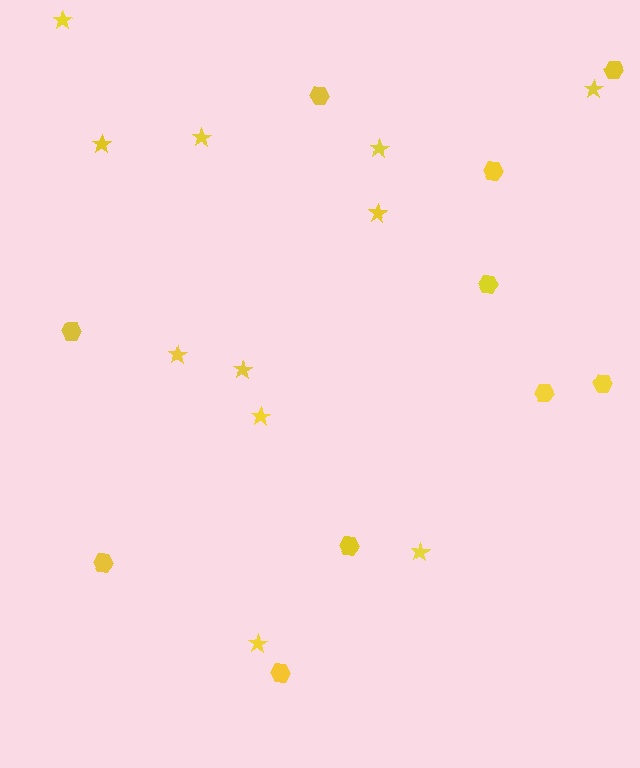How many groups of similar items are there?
There are 2 groups: one group of stars (11) and one group of hexagons (10).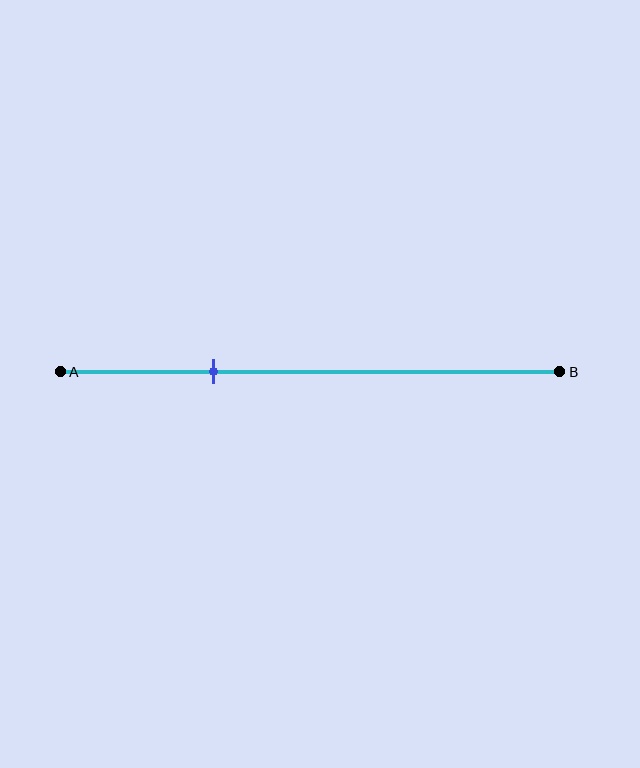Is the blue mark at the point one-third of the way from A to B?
Yes, the mark is approximately at the one-third point.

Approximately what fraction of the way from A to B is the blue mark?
The blue mark is approximately 30% of the way from A to B.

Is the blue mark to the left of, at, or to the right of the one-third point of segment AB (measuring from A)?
The blue mark is approximately at the one-third point of segment AB.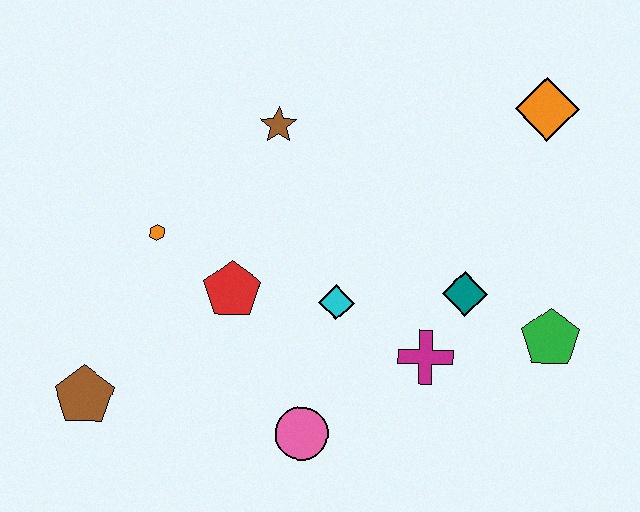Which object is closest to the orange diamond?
The teal diamond is closest to the orange diamond.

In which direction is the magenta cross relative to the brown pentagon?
The magenta cross is to the right of the brown pentagon.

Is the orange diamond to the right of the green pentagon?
No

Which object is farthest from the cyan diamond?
The orange diamond is farthest from the cyan diamond.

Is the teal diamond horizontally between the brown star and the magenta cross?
No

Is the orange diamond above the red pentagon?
Yes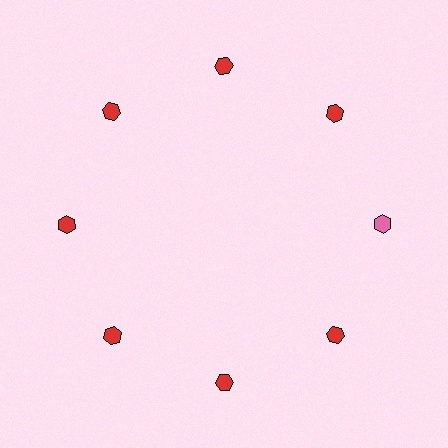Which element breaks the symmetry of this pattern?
The pink hexagon at roughly the 3 o'clock position breaks the symmetry. All other shapes are red hexagons.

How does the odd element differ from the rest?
It has a different color: pink instead of red.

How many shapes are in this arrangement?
There are 8 shapes arranged in a ring pattern.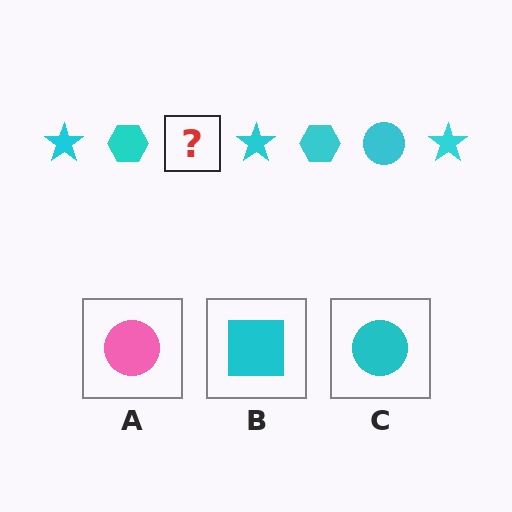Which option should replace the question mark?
Option C.